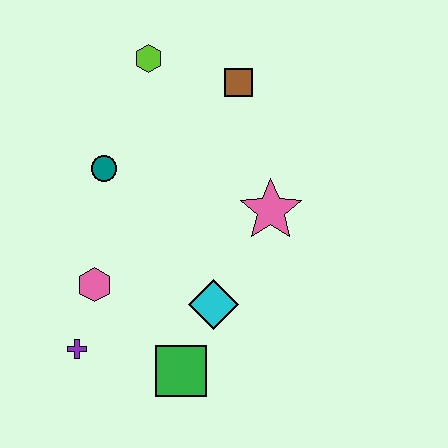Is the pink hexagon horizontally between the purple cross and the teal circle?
Yes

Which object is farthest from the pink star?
The purple cross is farthest from the pink star.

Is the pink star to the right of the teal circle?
Yes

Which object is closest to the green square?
The cyan diamond is closest to the green square.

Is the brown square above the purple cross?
Yes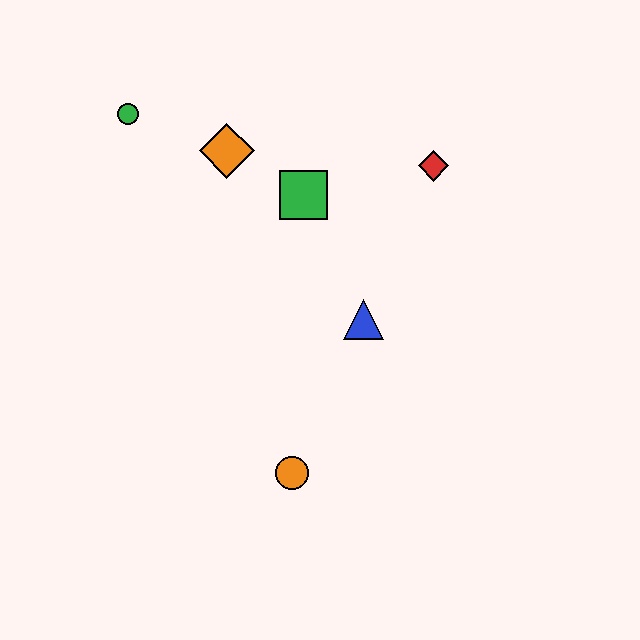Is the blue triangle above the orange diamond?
No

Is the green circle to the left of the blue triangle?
Yes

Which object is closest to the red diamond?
The green square is closest to the red diamond.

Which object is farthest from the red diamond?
The orange circle is farthest from the red diamond.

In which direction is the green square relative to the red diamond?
The green square is to the left of the red diamond.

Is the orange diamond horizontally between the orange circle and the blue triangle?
No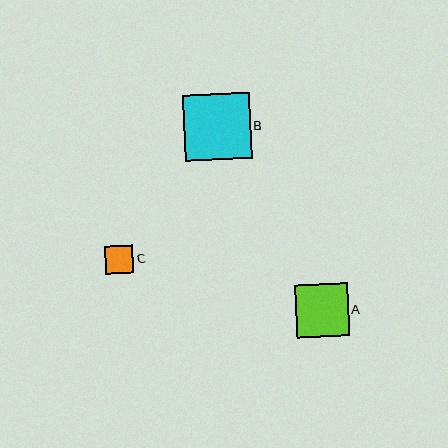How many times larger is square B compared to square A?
Square B is approximately 1.3 times the size of square A.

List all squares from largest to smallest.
From largest to smallest: B, A, C.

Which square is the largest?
Square B is the largest with a size of approximately 67 pixels.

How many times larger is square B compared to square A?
Square B is approximately 1.3 times the size of square A.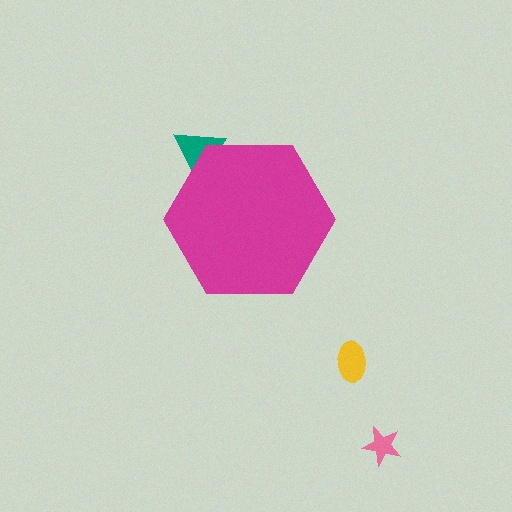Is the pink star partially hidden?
No, the pink star is fully visible.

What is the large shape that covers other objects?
A magenta hexagon.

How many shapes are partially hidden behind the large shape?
1 shape is partially hidden.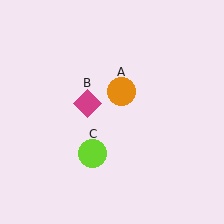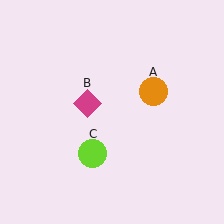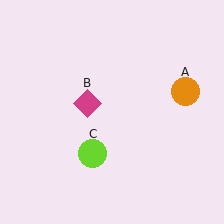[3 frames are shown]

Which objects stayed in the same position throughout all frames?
Magenta diamond (object B) and lime circle (object C) remained stationary.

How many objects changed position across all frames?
1 object changed position: orange circle (object A).